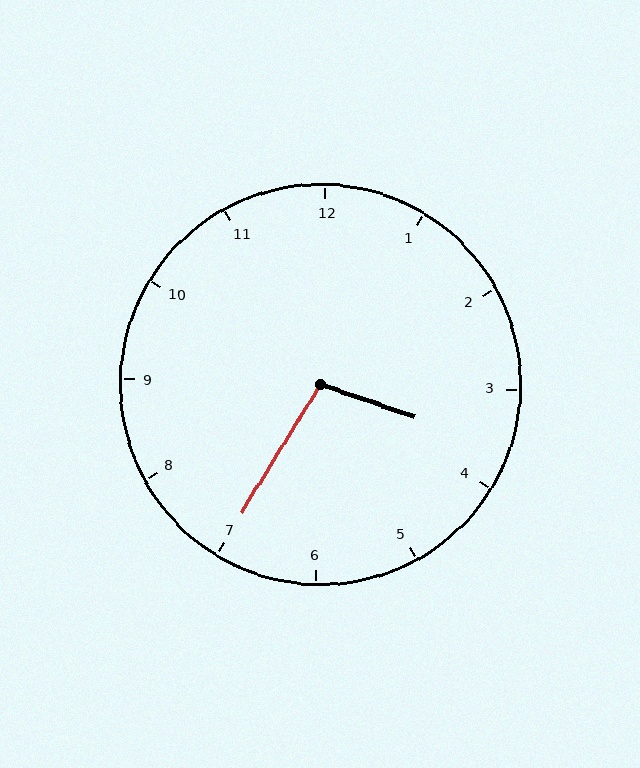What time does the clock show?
3:35.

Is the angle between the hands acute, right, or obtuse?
It is obtuse.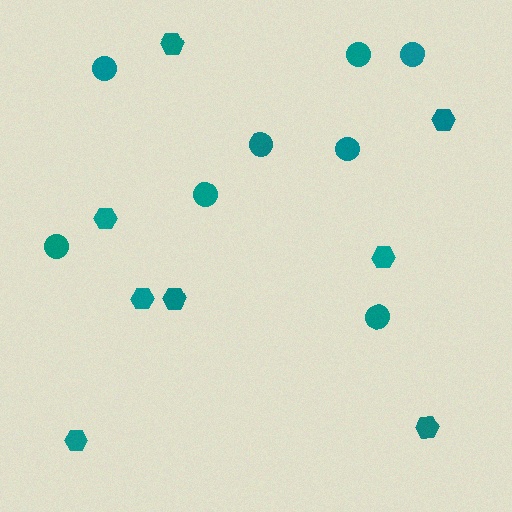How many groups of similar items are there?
There are 2 groups: one group of hexagons (8) and one group of circles (8).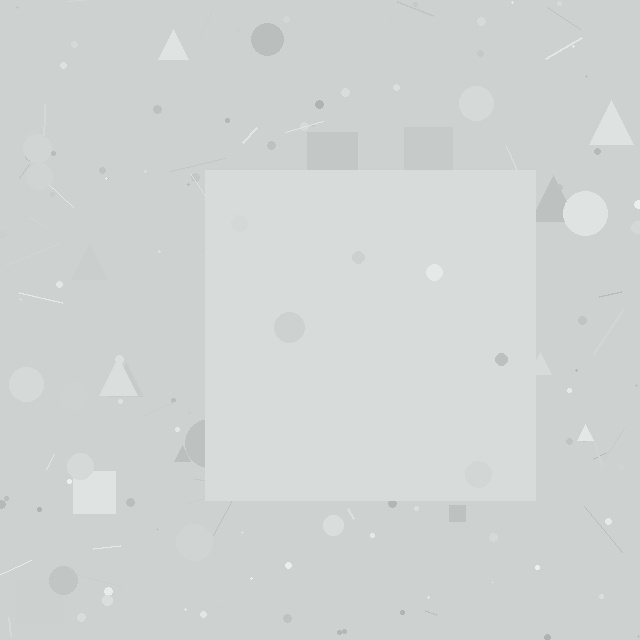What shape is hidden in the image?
A square is hidden in the image.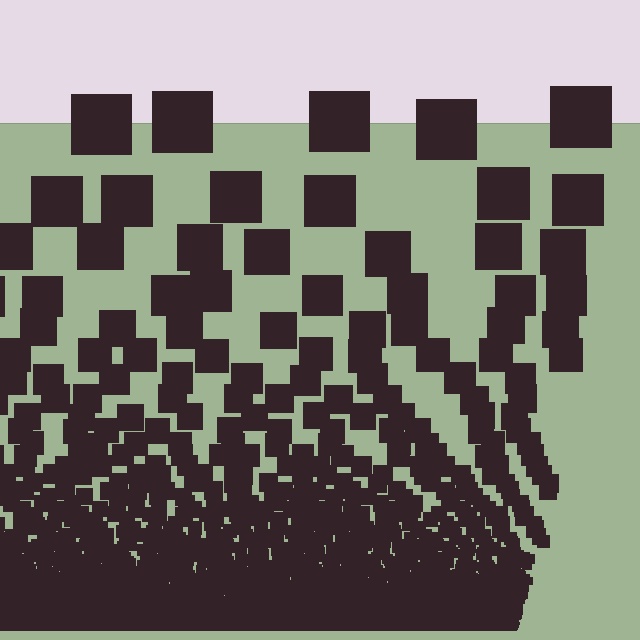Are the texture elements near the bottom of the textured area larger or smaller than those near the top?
Smaller. The gradient is inverted — elements near the bottom are smaller and denser.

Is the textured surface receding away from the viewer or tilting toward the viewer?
The surface appears to tilt toward the viewer. Texture elements get larger and sparser toward the top.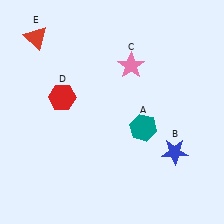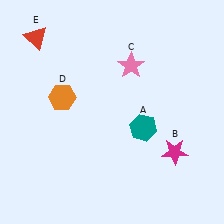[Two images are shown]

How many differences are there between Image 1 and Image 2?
There are 2 differences between the two images.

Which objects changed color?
B changed from blue to magenta. D changed from red to orange.